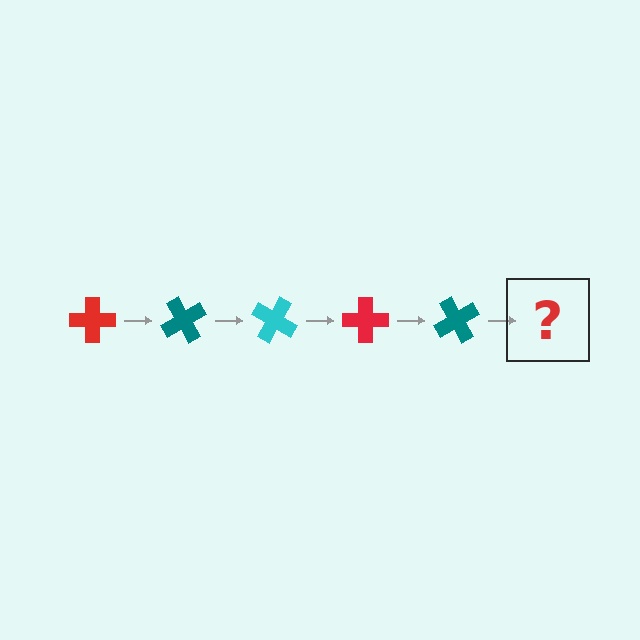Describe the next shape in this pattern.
It should be a cyan cross, rotated 300 degrees from the start.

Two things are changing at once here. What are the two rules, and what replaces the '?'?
The two rules are that it rotates 60 degrees each step and the color cycles through red, teal, and cyan. The '?' should be a cyan cross, rotated 300 degrees from the start.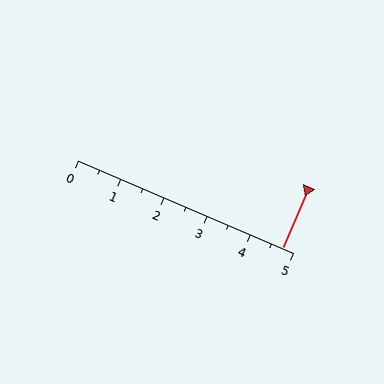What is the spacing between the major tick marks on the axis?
The major ticks are spaced 1 apart.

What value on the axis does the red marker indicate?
The marker indicates approximately 4.8.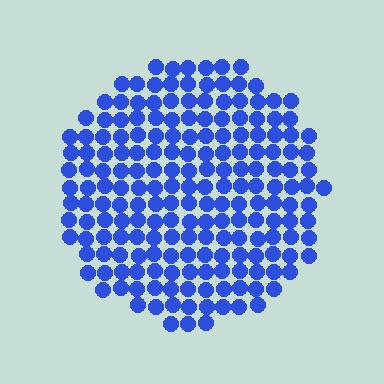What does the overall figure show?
The overall figure shows a circle.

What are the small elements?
The small elements are circles.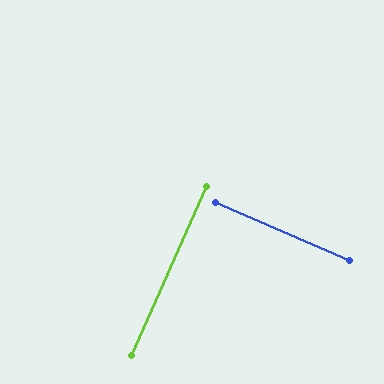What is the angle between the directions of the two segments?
Approximately 90 degrees.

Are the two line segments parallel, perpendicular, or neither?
Perpendicular — they meet at approximately 90°.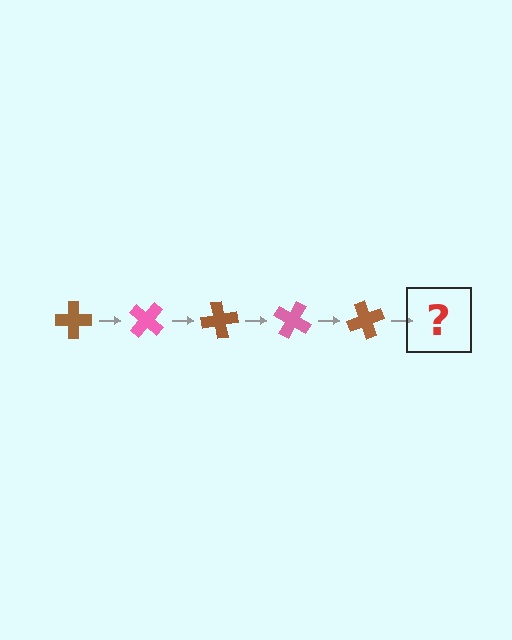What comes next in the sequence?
The next element should be a pink cross, rotated 200 degrees from the start.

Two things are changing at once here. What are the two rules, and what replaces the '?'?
The two rules are that it rotates 40 degrees each step and the color cycles through brown and pink. The '?' should be a pink cross, rotated 200 degrees from the start.